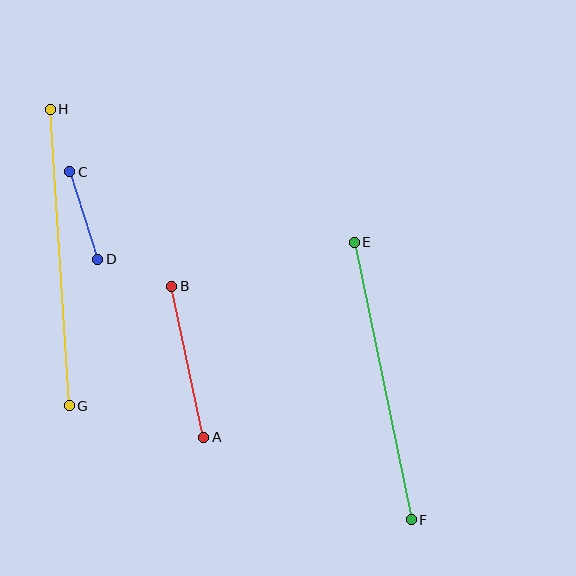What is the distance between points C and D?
The distance is approximately 92 pixels.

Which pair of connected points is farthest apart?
Points G and H are farthest apart.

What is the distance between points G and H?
The distance is approximately 297 pixels.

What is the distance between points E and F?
The distance is approximately 283 pixels.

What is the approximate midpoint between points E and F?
The midpoint is at approximately (383, 381) pixels.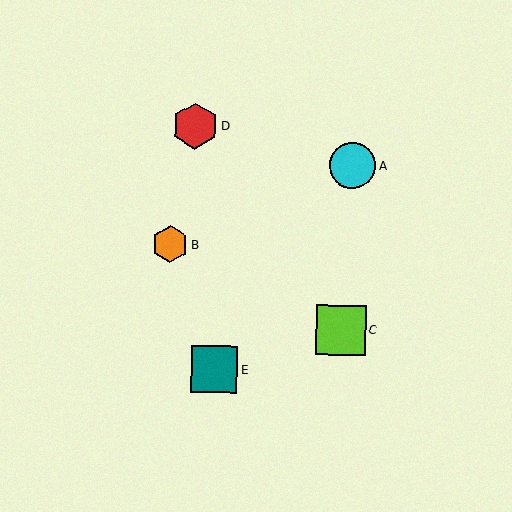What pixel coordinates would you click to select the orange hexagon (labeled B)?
Click at (170, 244) to select the orange hexagon B.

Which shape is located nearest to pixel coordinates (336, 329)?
The lime square (labeled C) at (341, 330) is nearest to that location.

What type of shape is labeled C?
Shape C is a lime square.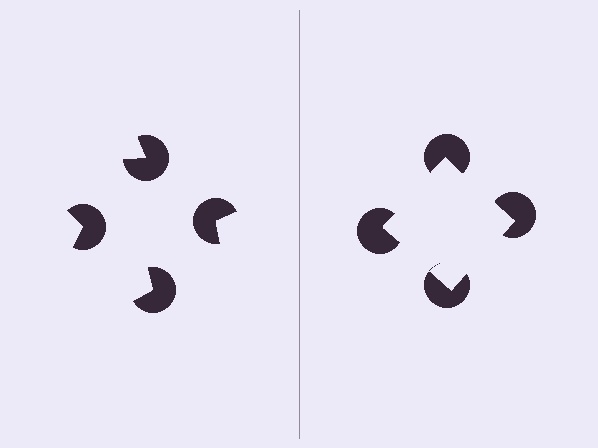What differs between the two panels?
The pac-man discs are positioned identically on both sides; only the wedge orientations differ. On the right they align to a square; on the left they are misaligned.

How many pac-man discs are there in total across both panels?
8 — 4 on each side.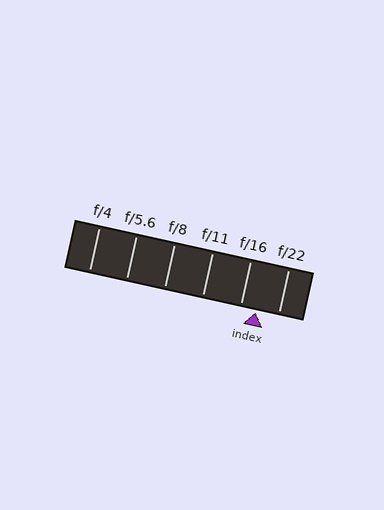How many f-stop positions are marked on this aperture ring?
There are 6 f-stop positions marked.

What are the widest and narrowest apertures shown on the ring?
The widest aperture shown is f/4 and the narrowest is f/22.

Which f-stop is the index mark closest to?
The index mark is closest to f/16.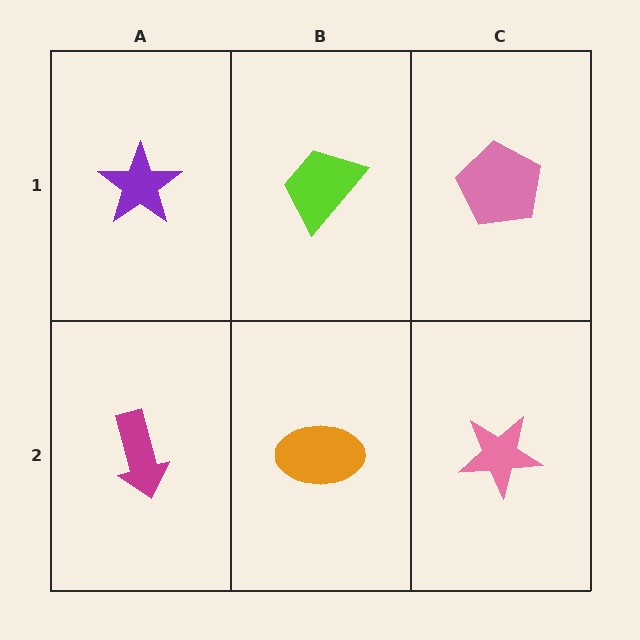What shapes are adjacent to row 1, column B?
An orange ellipse (row 2, column B), a purple star (row 1, column A), a pink pentagon (row 1, column C).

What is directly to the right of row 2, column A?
An orange ellipse.